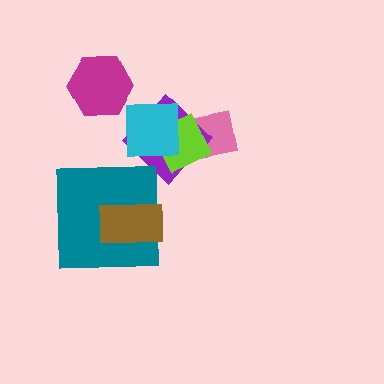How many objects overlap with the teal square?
1 object overlaps with the teal square.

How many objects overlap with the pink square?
2 objects overlap with the pink square.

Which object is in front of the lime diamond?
The cyan square is in front of the lime diamond.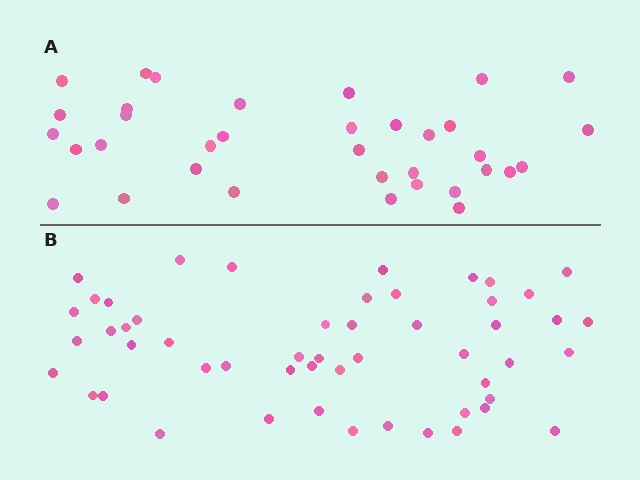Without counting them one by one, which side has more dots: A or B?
Region B (the bottom region) has more dots.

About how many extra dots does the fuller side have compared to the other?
Region B has approximately 15 more dots than region A.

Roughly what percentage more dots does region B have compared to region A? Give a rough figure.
About 50% more.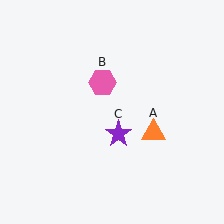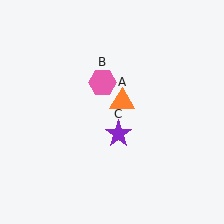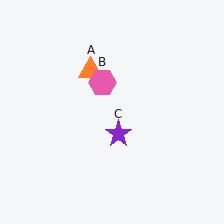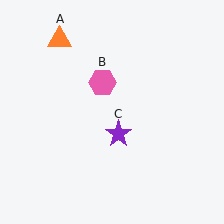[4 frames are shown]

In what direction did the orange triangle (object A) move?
The orange triangle (object A) moved up and to the left.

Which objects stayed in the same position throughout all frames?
Pink hexagon (object B) and purple star (object C) remained stationary.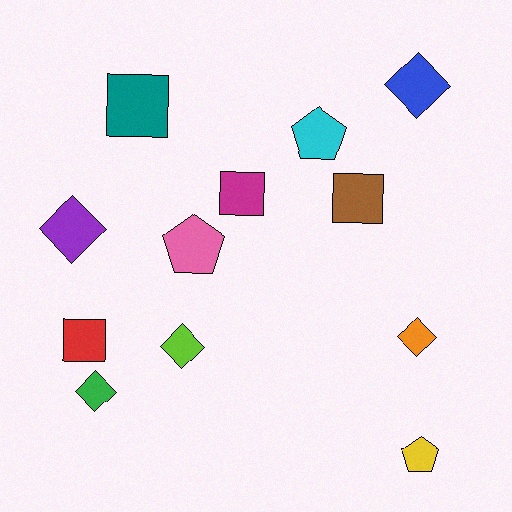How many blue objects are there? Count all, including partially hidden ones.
There is 1 blue object.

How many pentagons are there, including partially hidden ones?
There are 3 pentagons.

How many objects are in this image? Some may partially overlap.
There are 12 objects.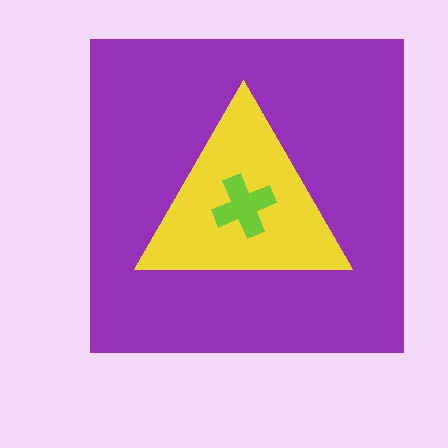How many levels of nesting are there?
3.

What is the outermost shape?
The purple square.